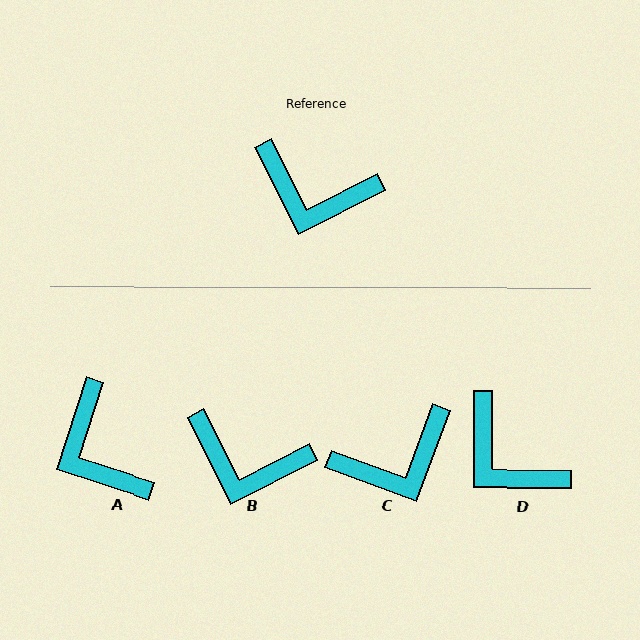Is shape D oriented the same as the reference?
No, it is off by about 27 degrees.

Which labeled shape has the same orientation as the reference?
B.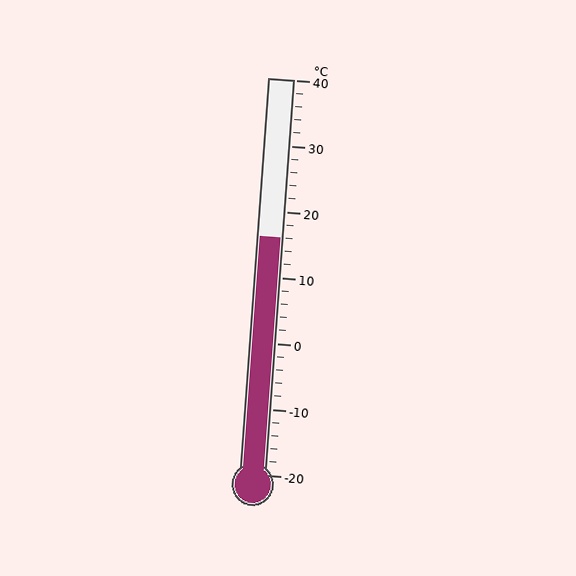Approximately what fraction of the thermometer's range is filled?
The thermometer is filled to approximately 60% of its range.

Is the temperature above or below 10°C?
The temperature is above 10°C.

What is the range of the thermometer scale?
The thermometer scale ranges from -20°C to 40°C.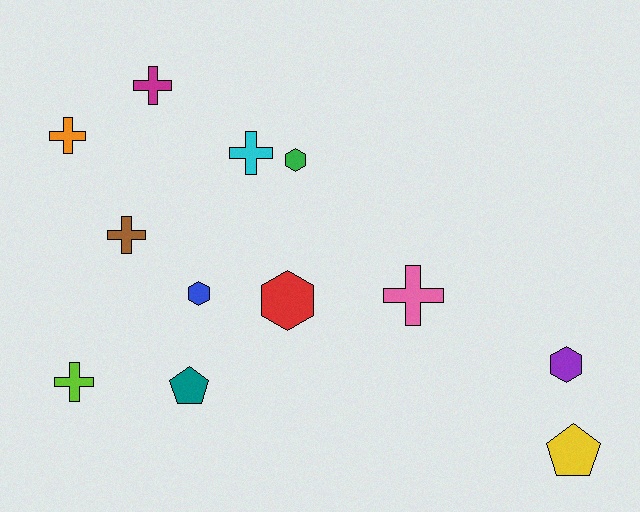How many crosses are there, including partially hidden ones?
There are 6 crosses.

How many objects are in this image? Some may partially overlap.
There are 12 objects.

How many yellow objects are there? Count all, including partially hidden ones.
There is 1 yellow object.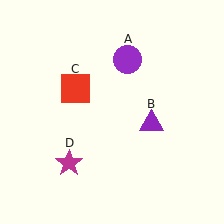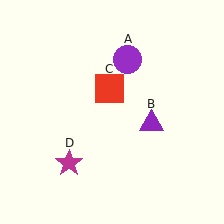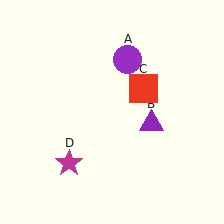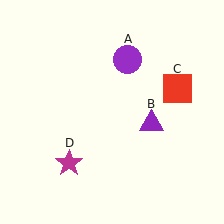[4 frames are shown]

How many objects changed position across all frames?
1 object changed position: red square (object C).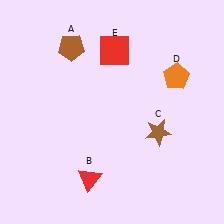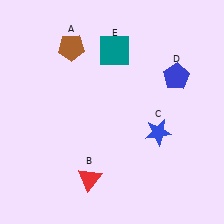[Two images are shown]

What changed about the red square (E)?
In Image 1, E is red. In Image 2, it changed to teal.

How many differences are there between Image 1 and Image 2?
There are 3 differences between the two images.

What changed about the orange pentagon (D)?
In Image 1, D is orange. In Image 2, it changed to blue.